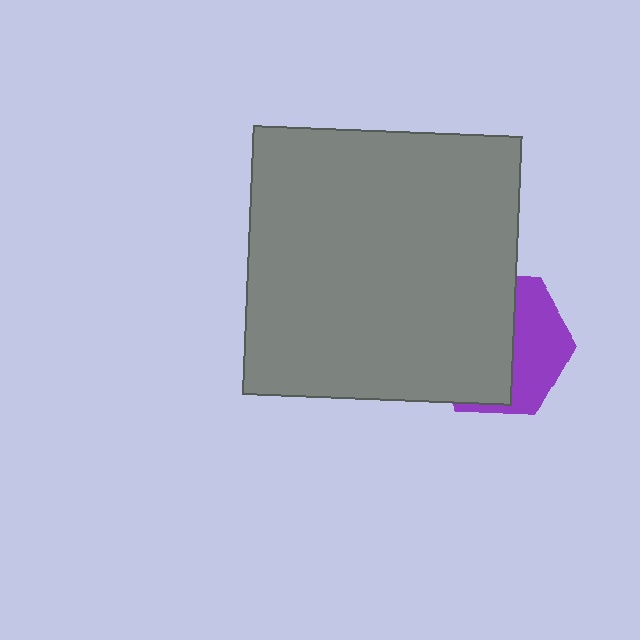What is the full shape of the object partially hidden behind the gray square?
The partially hidden object is a purple hexagon.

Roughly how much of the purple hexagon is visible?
A small part of it is visible (roughly 39%).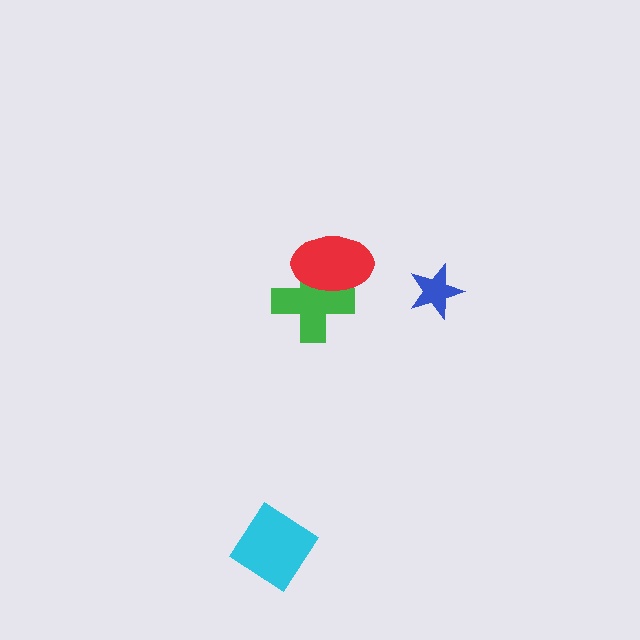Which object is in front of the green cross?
The red ellipse is in front of the green cross.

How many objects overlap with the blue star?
0 objects overlap with the blue star.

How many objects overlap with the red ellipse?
1 object overlaps with the red ellipse.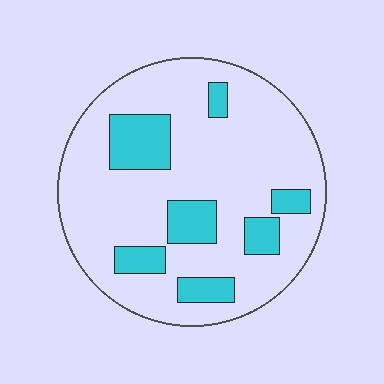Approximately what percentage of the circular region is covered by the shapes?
Approximately 20%.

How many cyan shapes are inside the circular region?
7.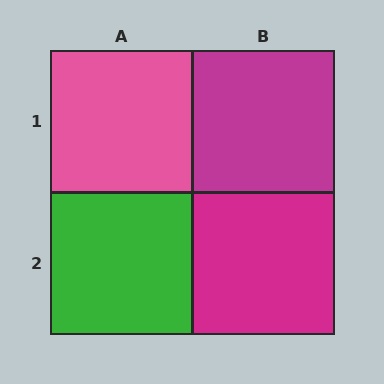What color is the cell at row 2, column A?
Green.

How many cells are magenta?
2 cells are magenta.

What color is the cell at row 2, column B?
Magenta.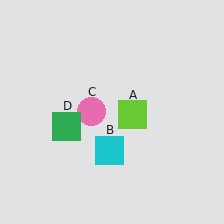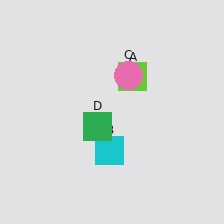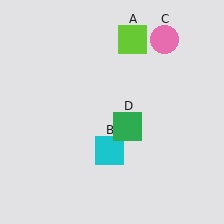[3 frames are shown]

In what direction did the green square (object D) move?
The green square (object D) moved right.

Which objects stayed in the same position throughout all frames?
Cyan square (object B) remained stationary.